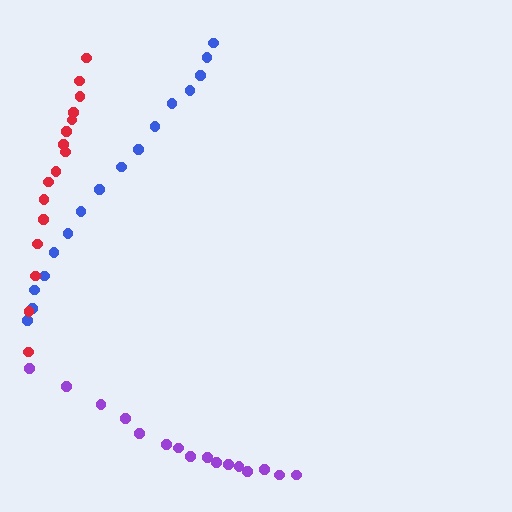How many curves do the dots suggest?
There are 3 distinct paths.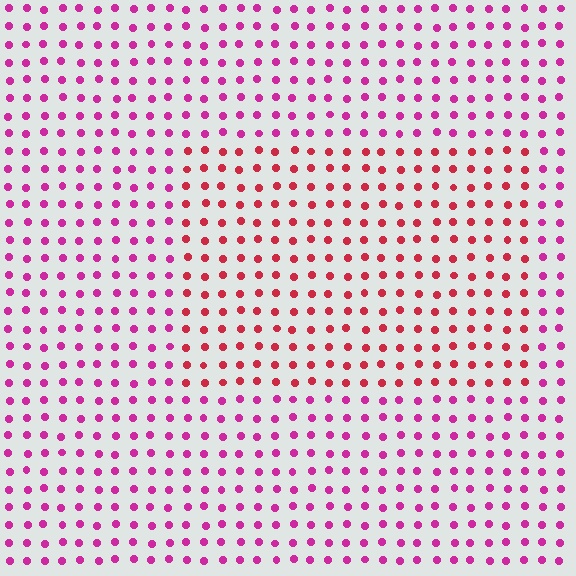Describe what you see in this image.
The image is filled with small magenta elements in a uniform arrangement. A rectangle-shaped region is visible where the elements are tinted to a slightly different hue, forming a subtle color boundary.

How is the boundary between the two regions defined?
The boundary is defined purely by a slight shift in hue (about 34 degrees). Spacing, size, and orientation are identical on both sides.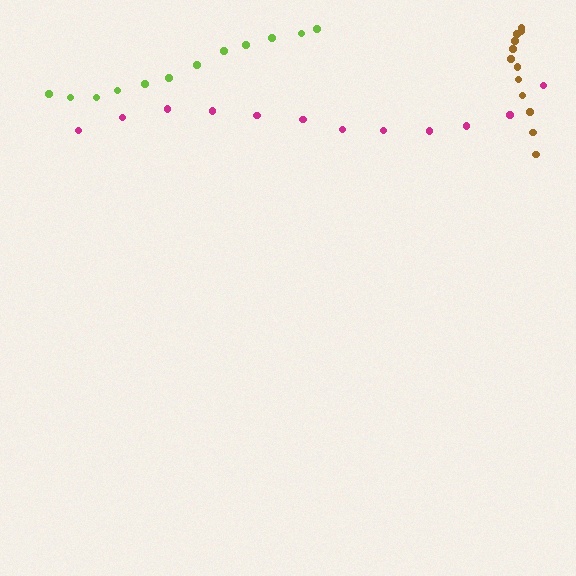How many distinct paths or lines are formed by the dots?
There are 3 distinct paths.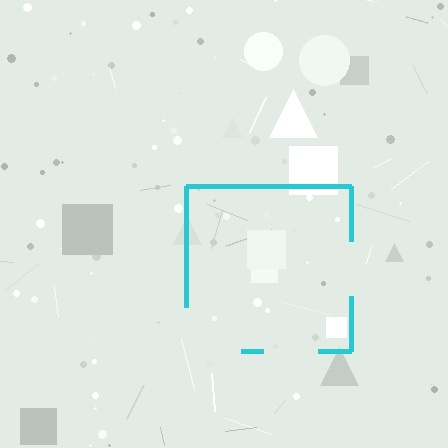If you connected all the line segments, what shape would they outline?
They would outline a square.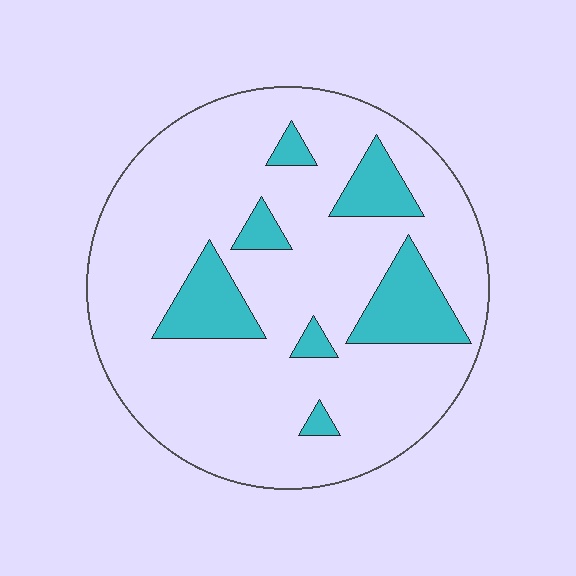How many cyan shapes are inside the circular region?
7.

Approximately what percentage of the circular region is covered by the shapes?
Approximately 15%.